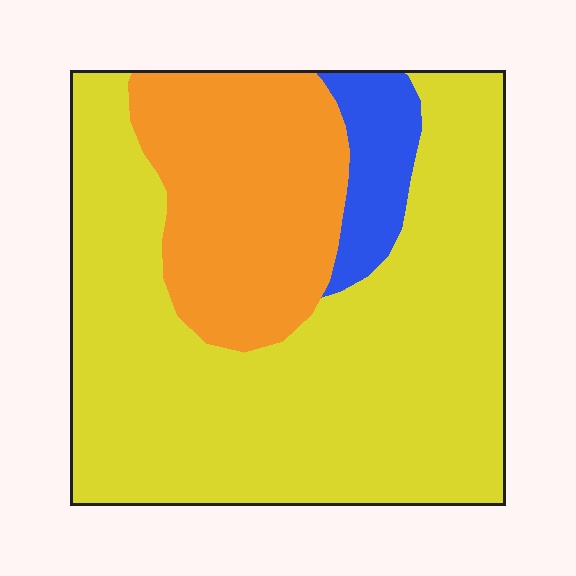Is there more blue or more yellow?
Yellow.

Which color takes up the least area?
Blue, at roughly 10%.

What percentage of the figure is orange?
Orange takes up about one quarter (1/4) of the figure.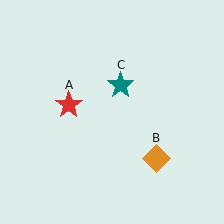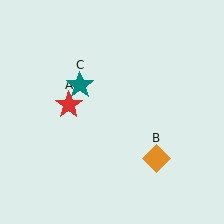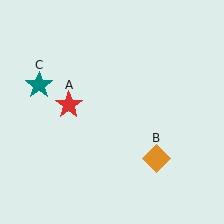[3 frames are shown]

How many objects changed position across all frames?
1 object changed position: teal star (object C).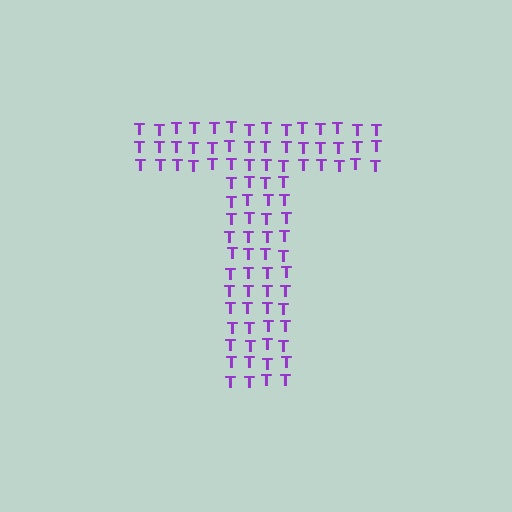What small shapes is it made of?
It is made of small letter T's.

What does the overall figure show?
The overall figure shows the letter T.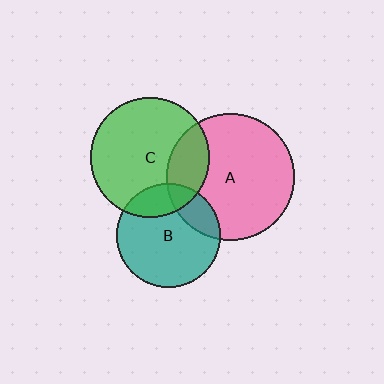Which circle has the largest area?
Circle A (pink).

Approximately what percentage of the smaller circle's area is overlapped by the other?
Approximately 25%.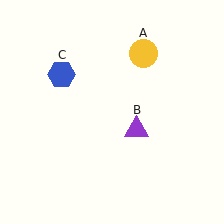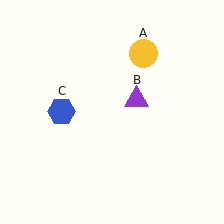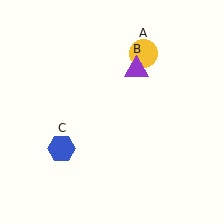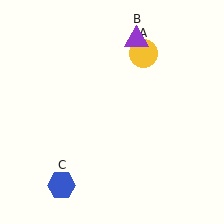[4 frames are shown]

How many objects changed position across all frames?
2 objects changed position: purple triangle (object B), blue hexagon (object C).